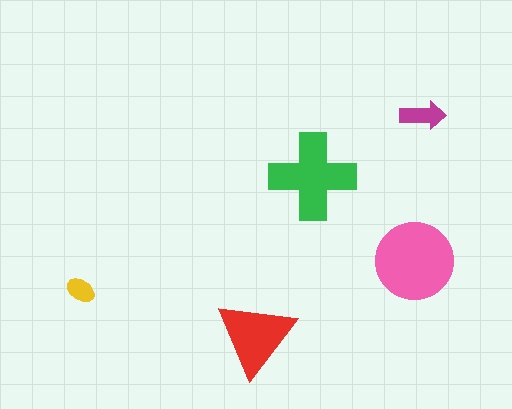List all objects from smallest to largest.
The yellow ellipse, the magenta arrow, the red triangle, the green cross, the pink circle.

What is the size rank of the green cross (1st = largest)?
2nd.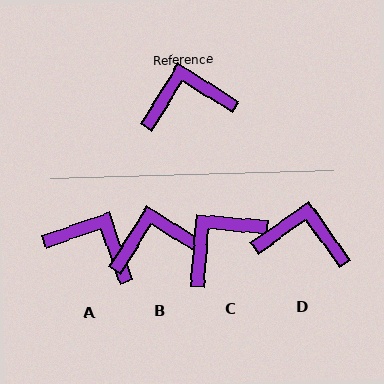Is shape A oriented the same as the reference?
No, it is off by about 39 degrees.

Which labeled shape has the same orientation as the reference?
B.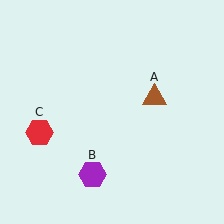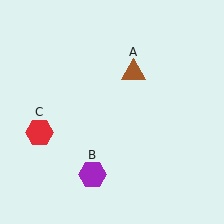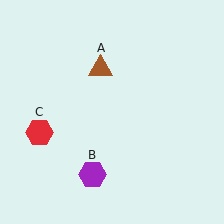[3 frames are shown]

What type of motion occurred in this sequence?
The brown triangle (object A) rotated counterclockwise around the center of the scene.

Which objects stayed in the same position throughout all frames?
Purple hexagon (object B) and red hexagon (object C) remained stationary.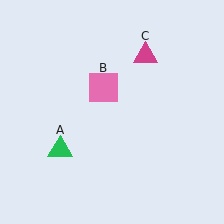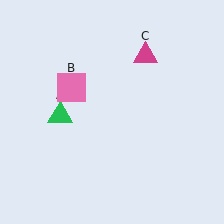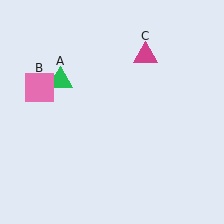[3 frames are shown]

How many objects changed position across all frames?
2 objects changed position: green triangle (object A), pink square (object B).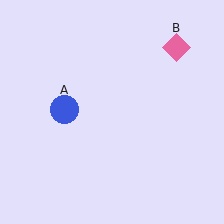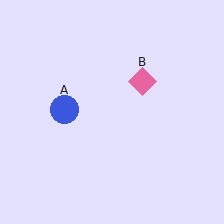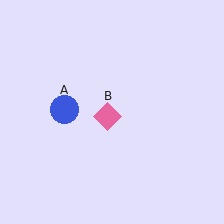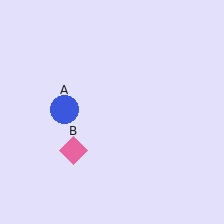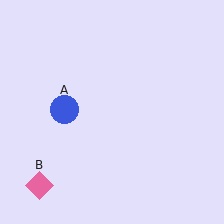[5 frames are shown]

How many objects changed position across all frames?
1 object changed position: pink diamond (object B).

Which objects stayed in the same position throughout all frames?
Blue circle (object A) remained stationary.